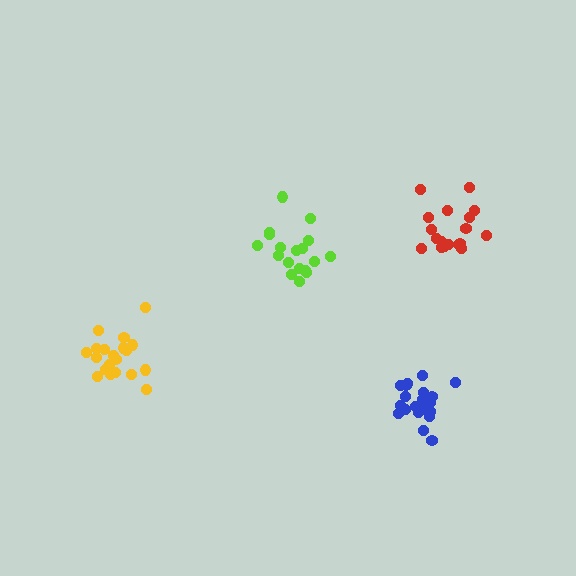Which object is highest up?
The red cluster is topmost.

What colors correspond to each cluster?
The clusters are colored: blue, yellow, red, lime.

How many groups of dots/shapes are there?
There are 4 groups.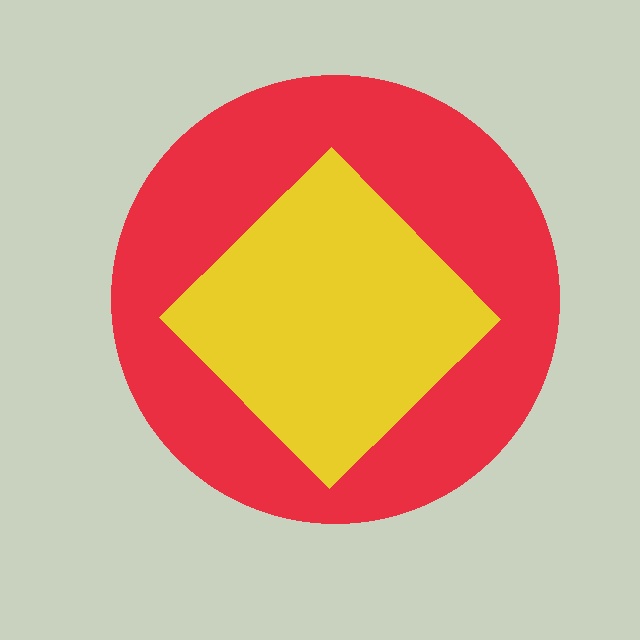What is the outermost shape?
The red circle.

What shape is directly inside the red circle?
The yellow diamond.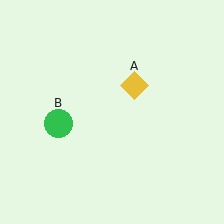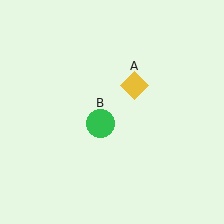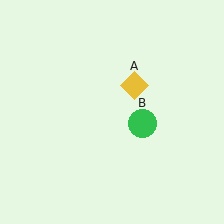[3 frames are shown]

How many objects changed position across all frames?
1 object changed position: green circle (object B).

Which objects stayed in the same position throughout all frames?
Yellow diamond (object A) remained stationary.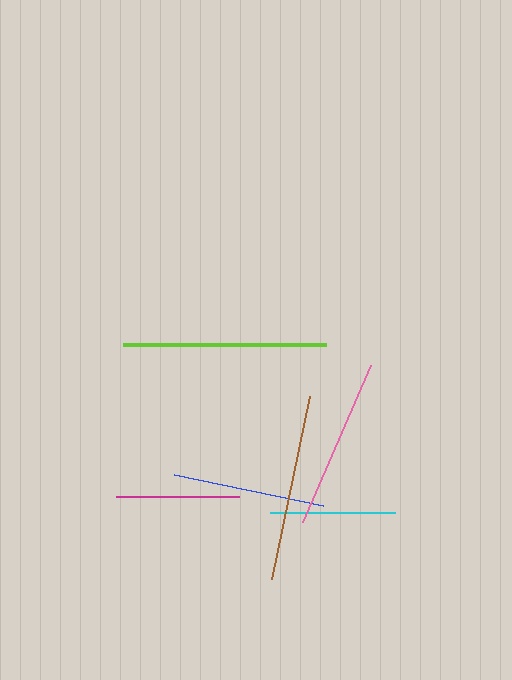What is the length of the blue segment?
The blue segment is approximately 152 pixels long.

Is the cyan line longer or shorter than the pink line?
The pink line is longer than the cyan line.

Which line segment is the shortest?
The magenta line is the shortest at approximately 123 pixels.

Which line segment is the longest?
The lime line is the longest at approximately 203 pixels.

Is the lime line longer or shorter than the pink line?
The lime line is longer than the pink line.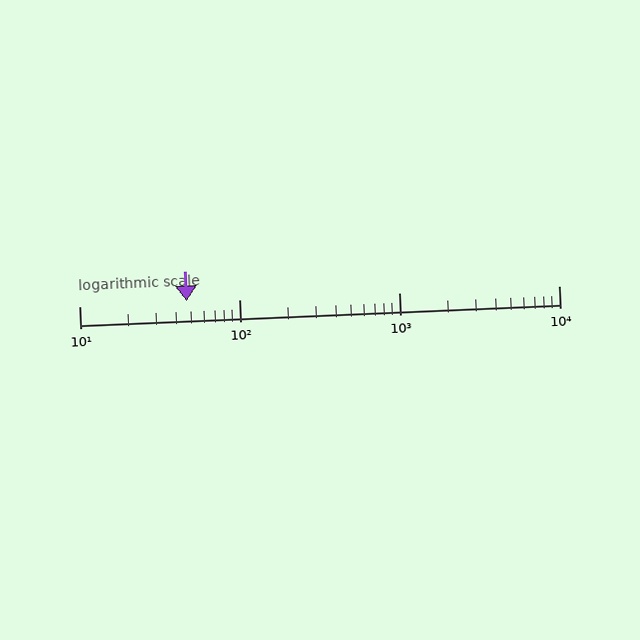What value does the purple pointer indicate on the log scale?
The pointer indicates approximately 47.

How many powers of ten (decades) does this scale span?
The scale spans 3 decades, from 10 to 10000.